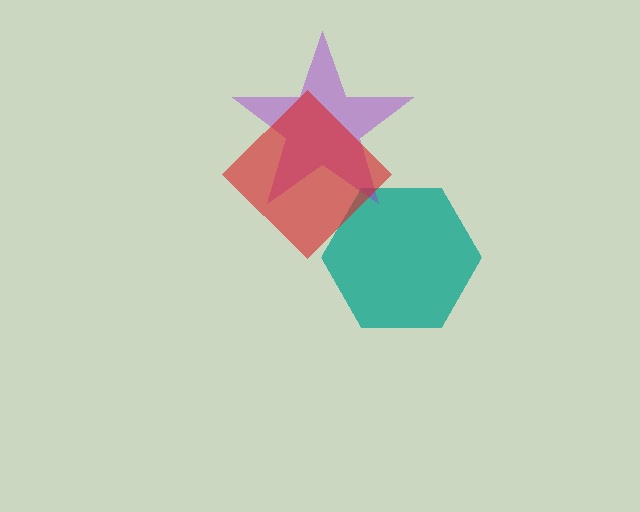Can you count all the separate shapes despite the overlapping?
Yes, there are 3 separate shapes.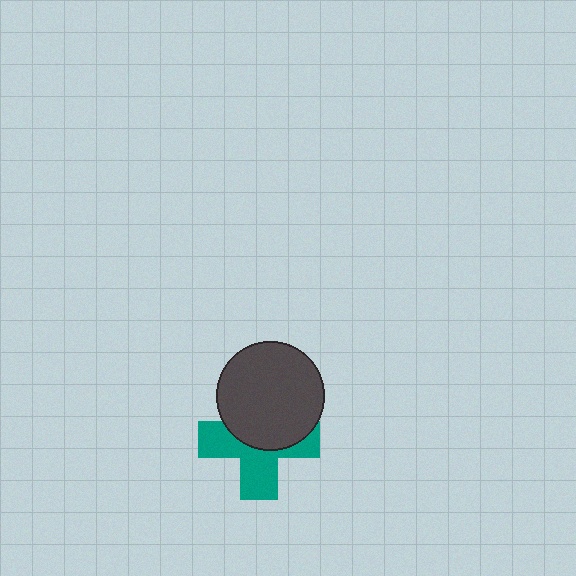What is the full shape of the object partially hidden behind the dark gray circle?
The partially hidden object is a teal cross.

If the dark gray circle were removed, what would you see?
You would see the complete teal cross.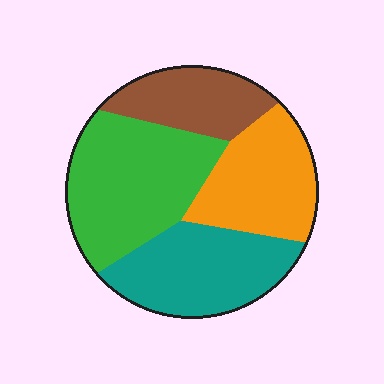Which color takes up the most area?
Green, at roughly 35%.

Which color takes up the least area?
Brown, at roughly 15%.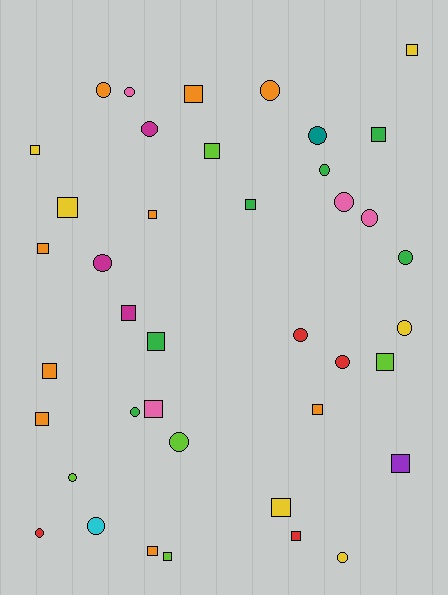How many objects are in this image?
There are 40 objects.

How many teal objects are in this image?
There is 1 teal object.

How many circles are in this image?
There are 19 circles.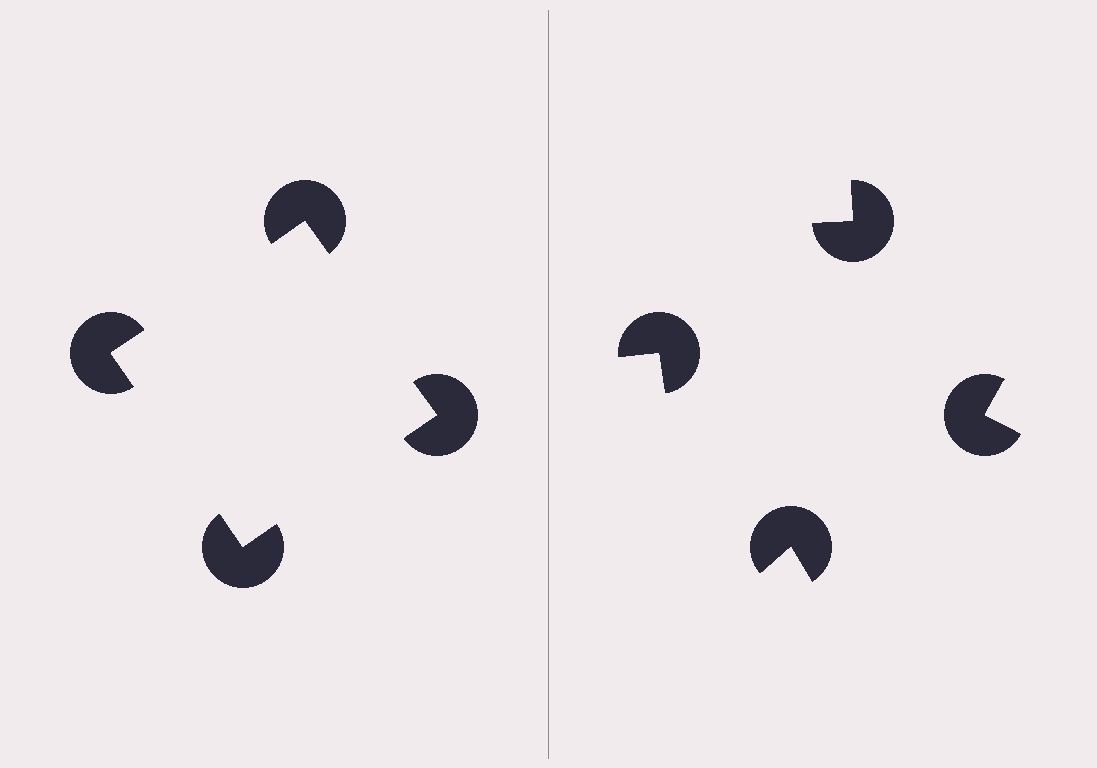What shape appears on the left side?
An illusory square.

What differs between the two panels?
The pac-man discs are positioned identically on both sides; only the wedge orientations differ. On the left they align to a square; on the right they are misaligned.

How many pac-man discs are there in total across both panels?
8 — 4 on each side.